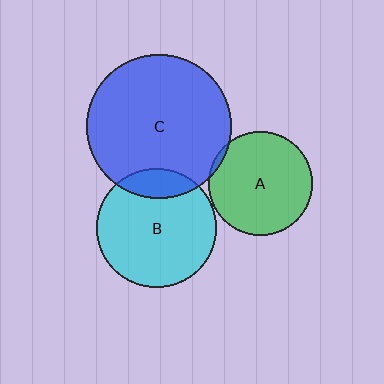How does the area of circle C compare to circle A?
Approximately 1.9 times.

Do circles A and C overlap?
Yes.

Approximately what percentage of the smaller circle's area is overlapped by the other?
Approximately 5%.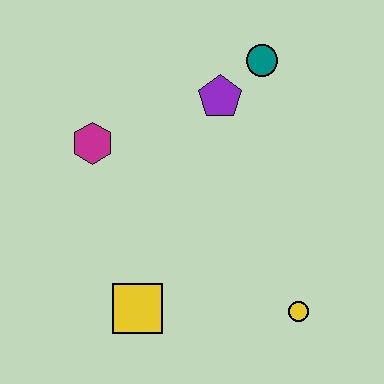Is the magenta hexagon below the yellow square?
No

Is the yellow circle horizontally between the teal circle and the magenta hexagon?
No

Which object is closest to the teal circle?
The purple pentagon is closest to the teal circle.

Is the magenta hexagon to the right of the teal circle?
No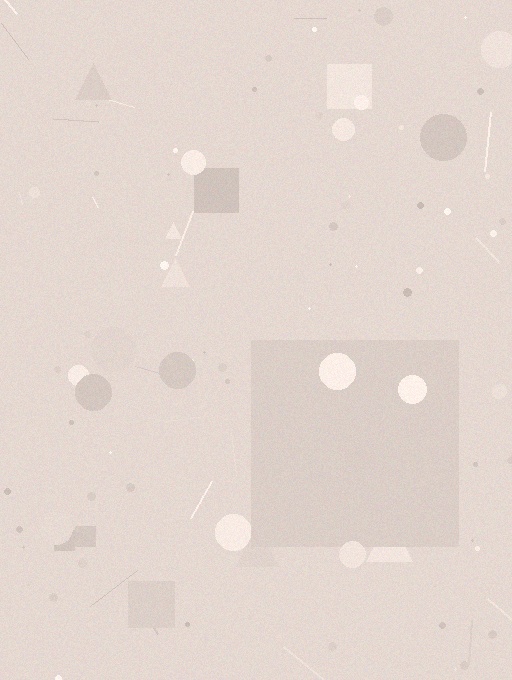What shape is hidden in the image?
A square is hidden in the image.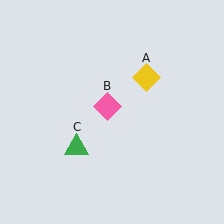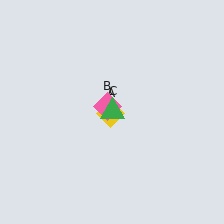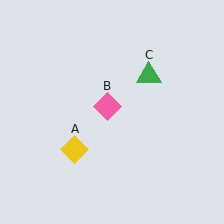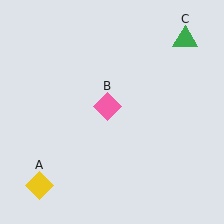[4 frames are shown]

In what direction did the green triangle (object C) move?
The green triangle (object C) moved up and to the right.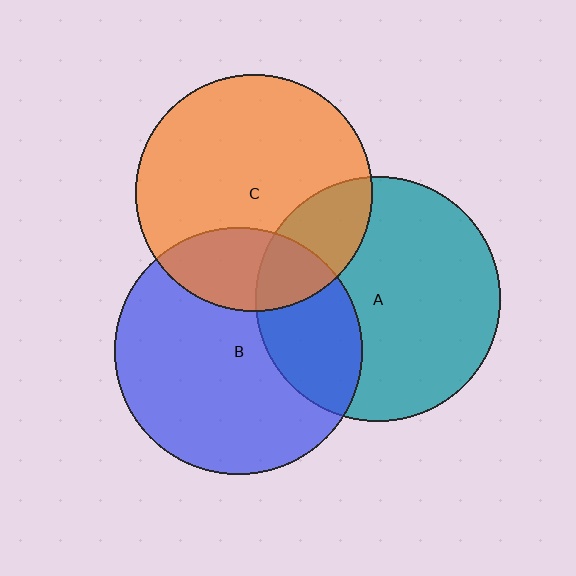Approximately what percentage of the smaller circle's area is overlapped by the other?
Approximately 30%.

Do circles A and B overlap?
Yes.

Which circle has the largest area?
Circle B (blue).